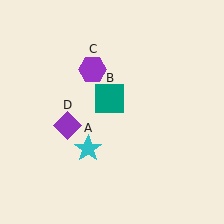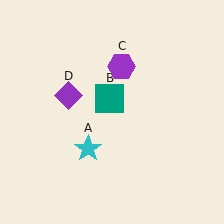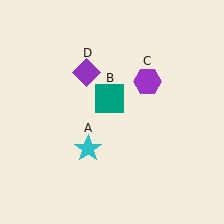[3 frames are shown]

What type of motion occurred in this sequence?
The purple hexagon (object C), purple diamond (object D) rotated clockwise around the center of the scene.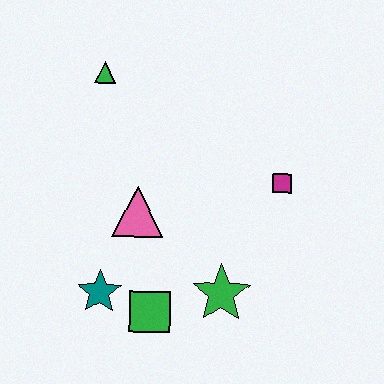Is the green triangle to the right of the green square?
No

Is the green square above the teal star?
No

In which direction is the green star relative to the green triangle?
The green star is below the green triangle.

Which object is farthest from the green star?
The green triangle is farthest from the green star.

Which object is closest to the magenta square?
The green star is closest to the magenta square.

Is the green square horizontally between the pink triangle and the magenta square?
Yes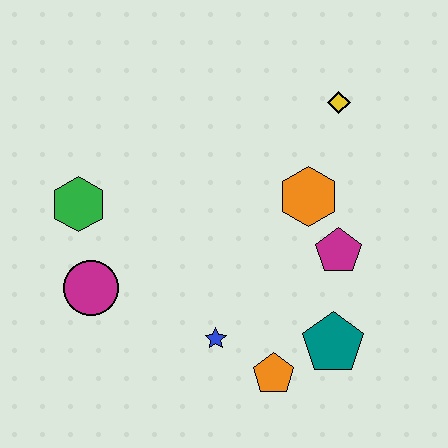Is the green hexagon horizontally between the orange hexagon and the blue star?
No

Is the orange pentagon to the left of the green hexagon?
No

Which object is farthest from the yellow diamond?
The magenta circle is farthest from the yellow diamond.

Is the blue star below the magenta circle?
Yes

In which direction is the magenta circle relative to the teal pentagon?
The magenta circle is to the left of the teal pentagon.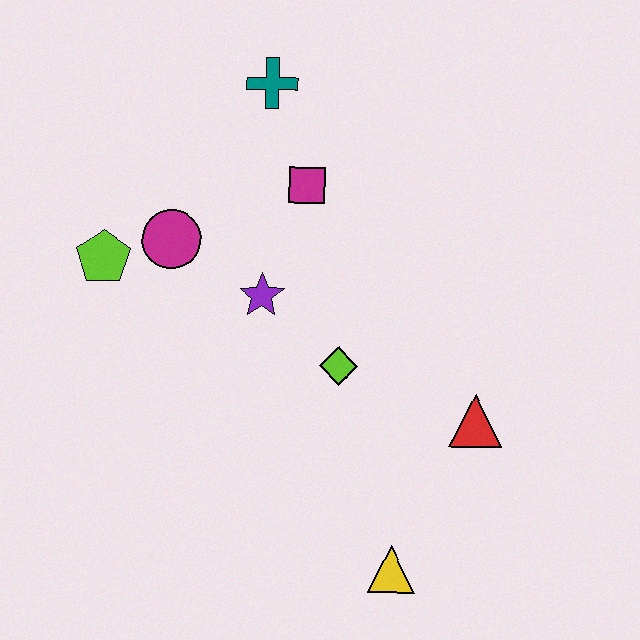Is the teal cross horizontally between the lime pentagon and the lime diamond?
Yes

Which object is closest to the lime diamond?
The purple star is closest to the lime diamond.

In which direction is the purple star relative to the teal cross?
The purple star is below the teal cross.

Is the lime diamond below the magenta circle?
Yes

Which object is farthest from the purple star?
The yellow triangle is farthest from the purple star.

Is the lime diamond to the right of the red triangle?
No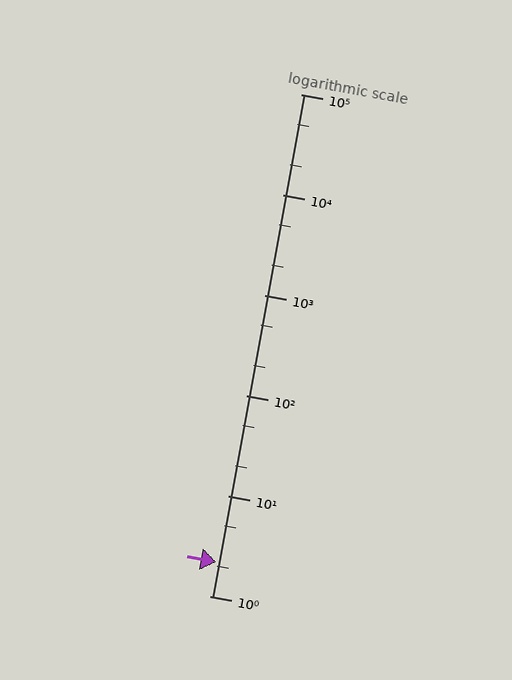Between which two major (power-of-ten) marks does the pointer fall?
The pointer is between 1 and 10.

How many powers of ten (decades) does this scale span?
The scale spans 5 decades, from 1 to 100000.